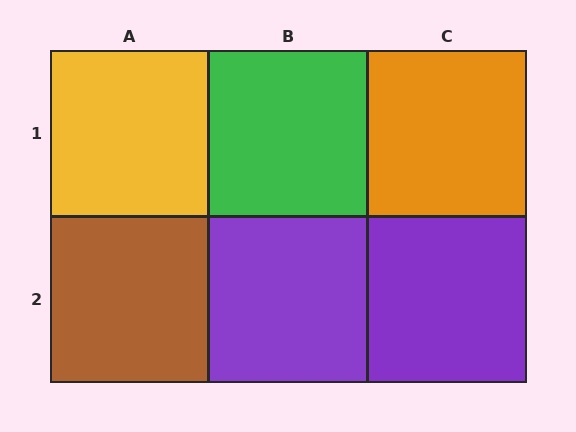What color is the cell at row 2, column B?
Purple.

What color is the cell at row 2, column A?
Brown.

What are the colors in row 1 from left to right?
Yellow, green, orange.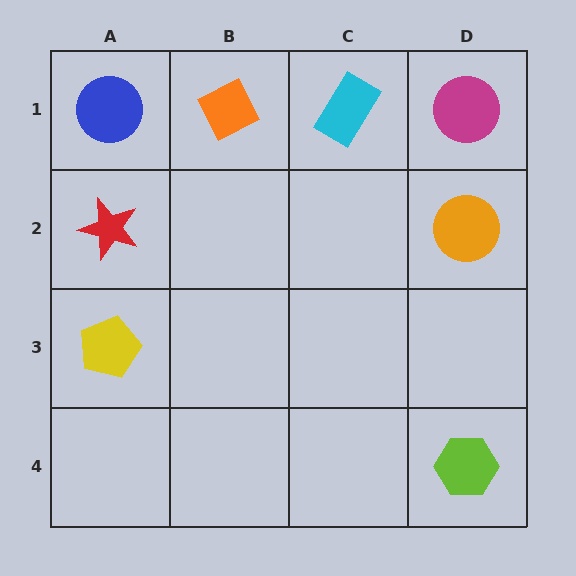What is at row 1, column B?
An orange diamond.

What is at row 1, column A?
A blue circle.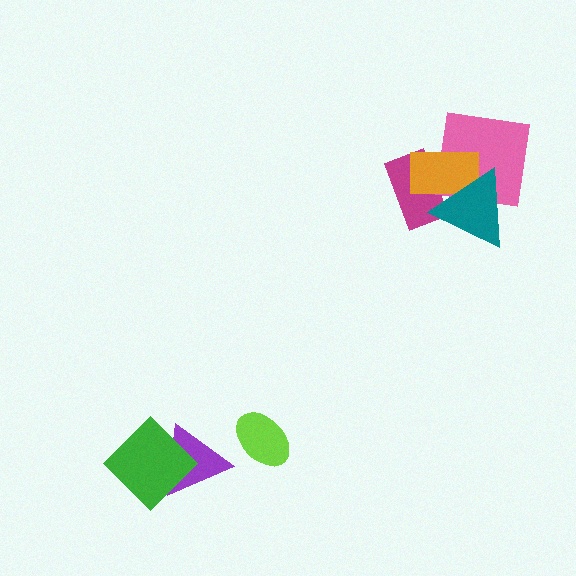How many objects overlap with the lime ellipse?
0 objects overlap with the lime ellipse.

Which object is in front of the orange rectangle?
The teal triangle is in front of the orange rectangle.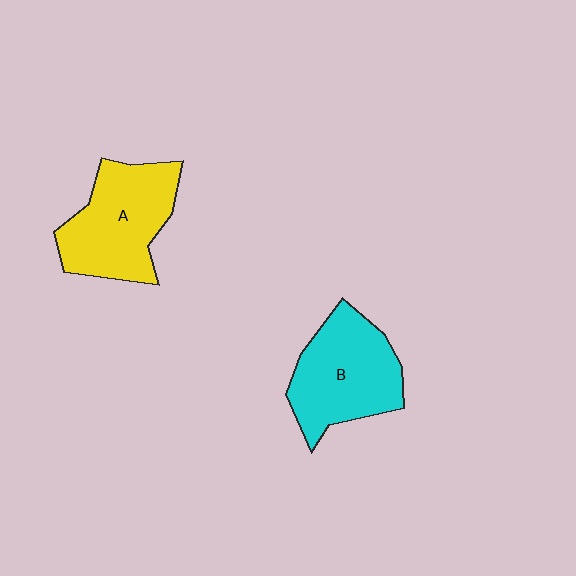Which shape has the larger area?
Shape A (yellow).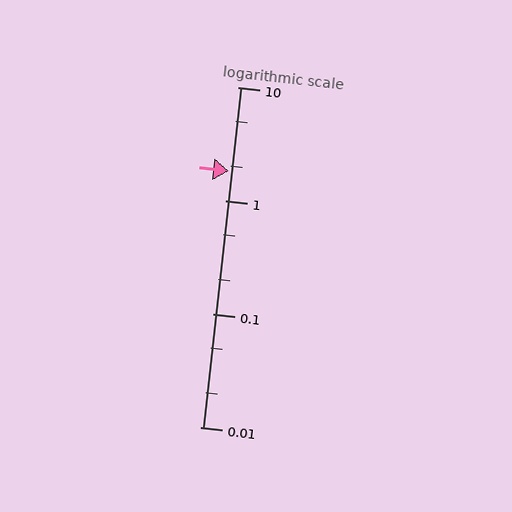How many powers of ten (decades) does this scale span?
The scale spans 3 decades, from 0.01 to 10.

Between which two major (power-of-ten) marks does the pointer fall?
The pointer is between 1 and 10.